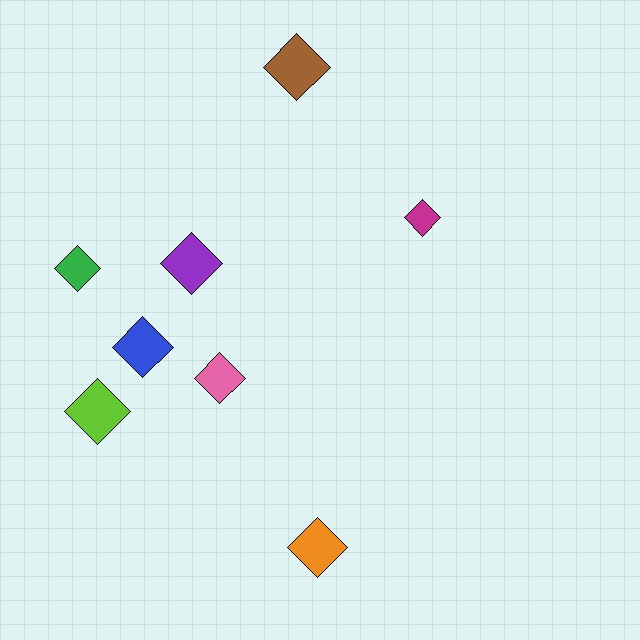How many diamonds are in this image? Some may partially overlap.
There are 8 diamonds.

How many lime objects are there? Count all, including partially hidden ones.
There is 1 lime object.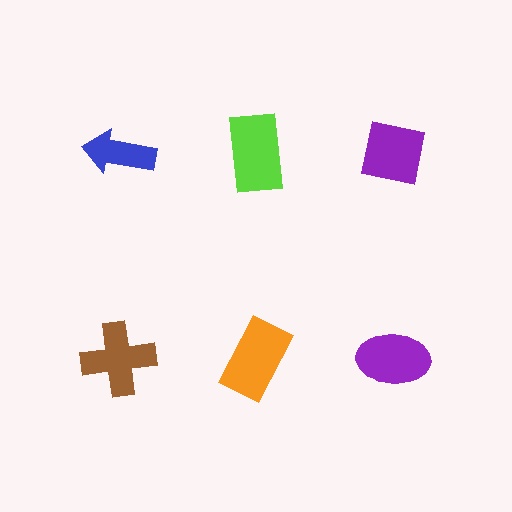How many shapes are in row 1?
3 shapes.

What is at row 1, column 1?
A blue arrow.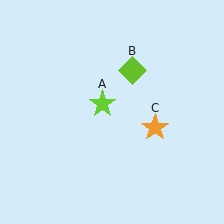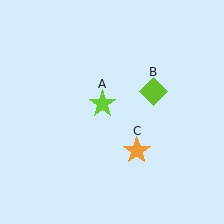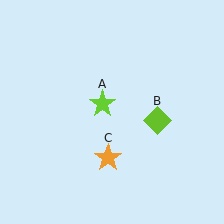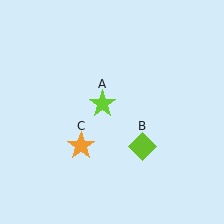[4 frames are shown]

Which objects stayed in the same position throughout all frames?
Lime star (object A) remained stationary.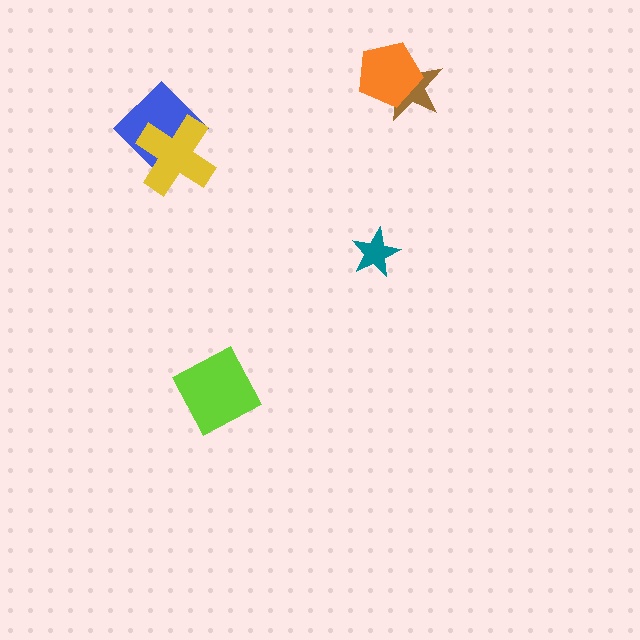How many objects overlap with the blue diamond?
1 object overlaps with the blue diamond.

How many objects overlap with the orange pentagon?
1 object overlaps with the orange pentagon.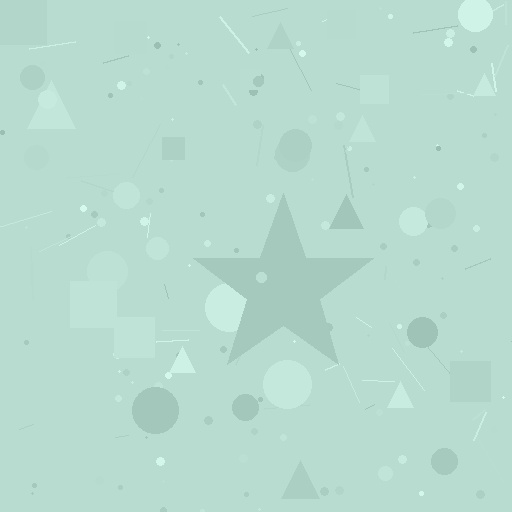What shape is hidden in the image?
A star is hidden in the image.